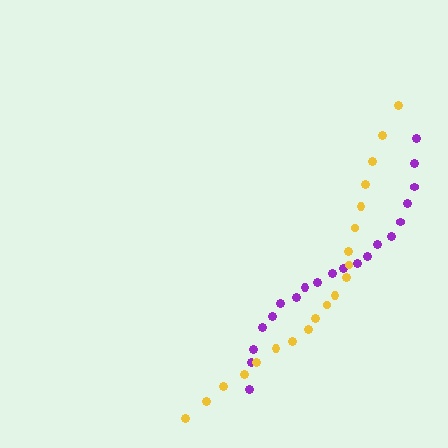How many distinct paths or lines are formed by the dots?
There are 2 distinct paths.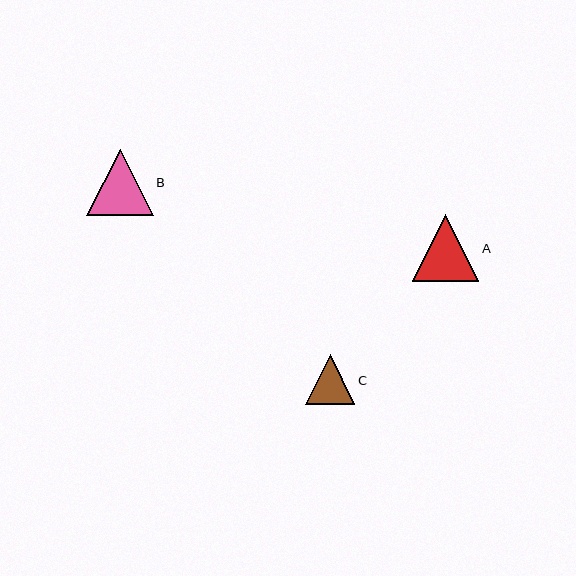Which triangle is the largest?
Triangle A is the largest with a size of approximately 67 pixels.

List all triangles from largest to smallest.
From largest to smallest: A, B, C.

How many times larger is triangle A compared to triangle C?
Triangle A is approximately 1.4 times the size of triangle C.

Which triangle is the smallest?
Triangle C is the smallest with a size of approximately 49 pixels.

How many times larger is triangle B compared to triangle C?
Triangle B is approximately 1.3 times the size of triangle C.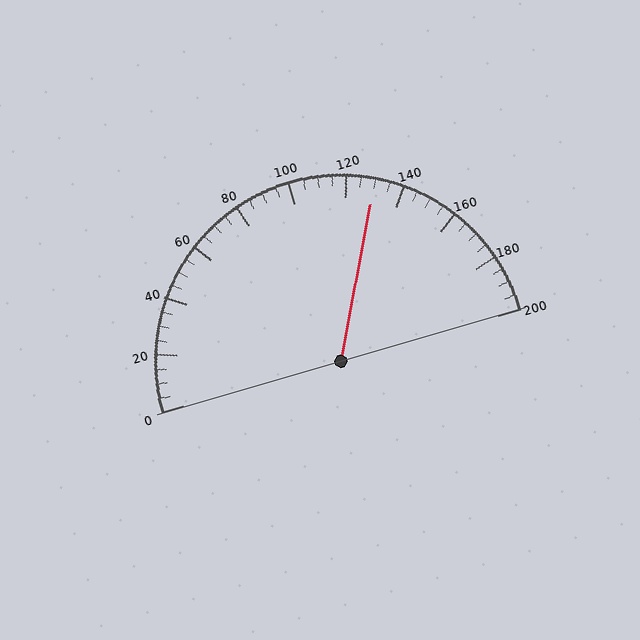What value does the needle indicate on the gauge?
The needle indicates approximately 130.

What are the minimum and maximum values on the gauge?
The gauge ranges from 0 to 200.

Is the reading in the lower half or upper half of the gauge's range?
The reading is in the upper half of the range (0 to 200).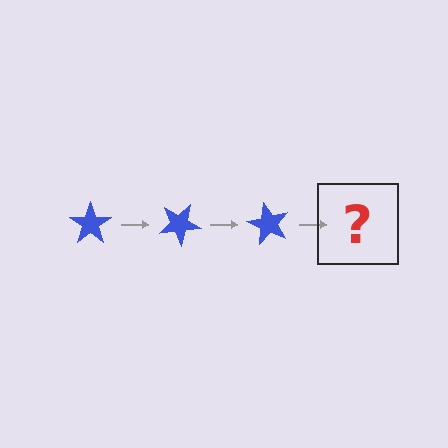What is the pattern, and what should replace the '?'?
The pattern is that the star rotates 30 degrees each step. The '?' should be a blue star rotated 90 degrees.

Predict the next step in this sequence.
The next step is a blue star rotated 90 degrees.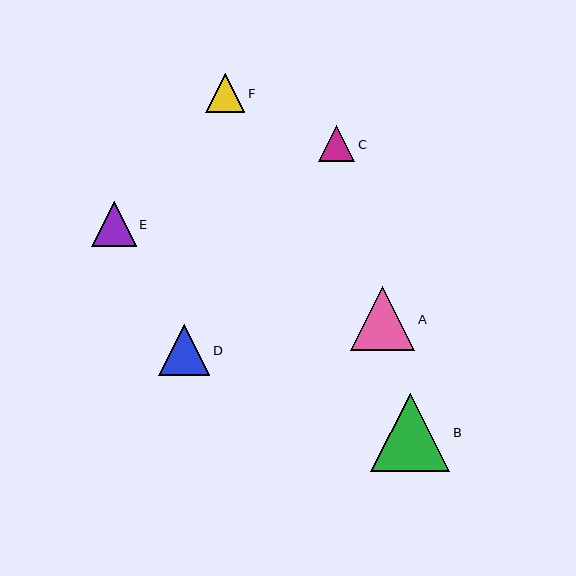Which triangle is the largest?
Triangle B is the largest with a size of approximately 79 pixels.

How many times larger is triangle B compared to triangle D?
Triangle B is approximately 1.5 times the size of triangle D.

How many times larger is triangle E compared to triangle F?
Triangle E is approximately 1.1 times the size of triangle F.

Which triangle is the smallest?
Triangle C is the smallest with a size of approximately 36 pixels.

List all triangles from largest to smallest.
From largest to smallest: B, A, D, E, F, C.